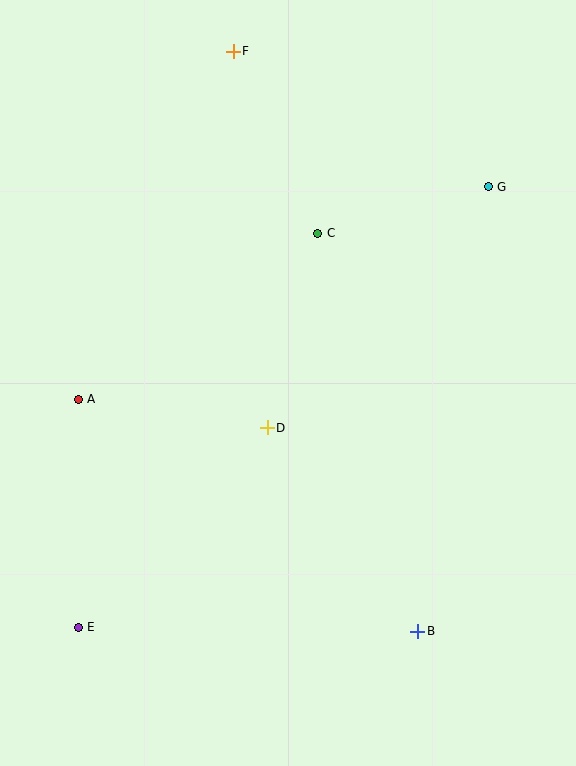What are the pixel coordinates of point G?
Point G is at (488, 187).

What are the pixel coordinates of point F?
Point F is at (233, 51).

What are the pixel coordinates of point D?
Point D is at (267, 428).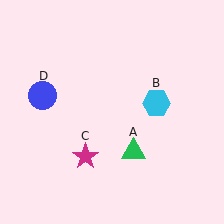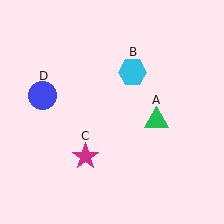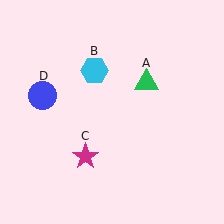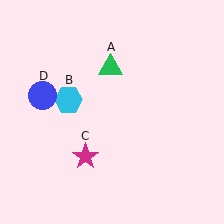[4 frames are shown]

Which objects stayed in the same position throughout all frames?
Magenta star (object C) and blue circle (object D) remained stationary.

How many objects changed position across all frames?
2 objects changed position: green triangle (object A), cyan hexagon (object B).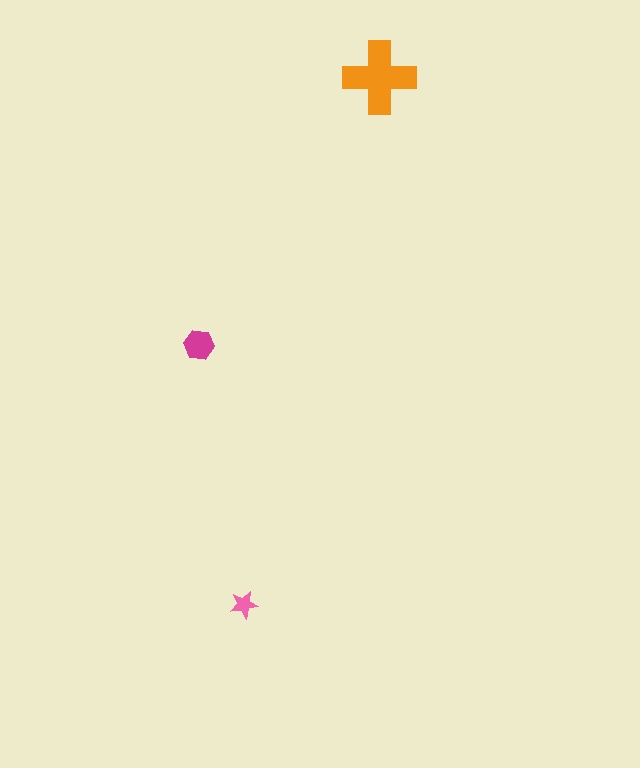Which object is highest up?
The orange cross is topmost.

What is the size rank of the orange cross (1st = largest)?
1st.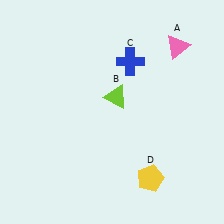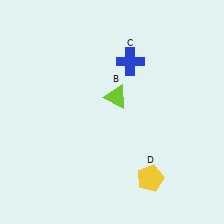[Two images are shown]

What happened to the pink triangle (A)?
The pink triangle (A) was removed in Image 2. It was in the top-right area of Image 1.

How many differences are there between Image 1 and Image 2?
There is 1 difference between the two images.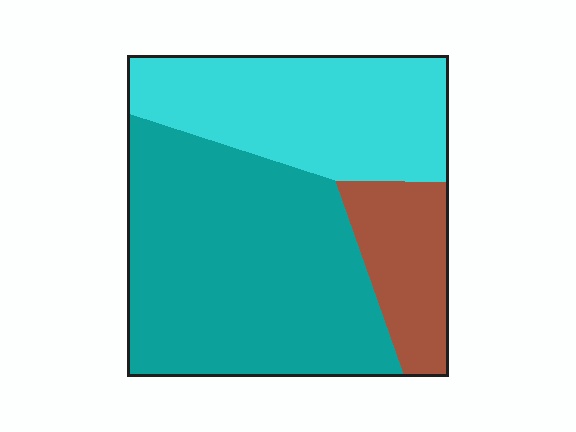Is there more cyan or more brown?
Cyan.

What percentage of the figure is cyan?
Cyan takes up between a sixth and a third of the figure.